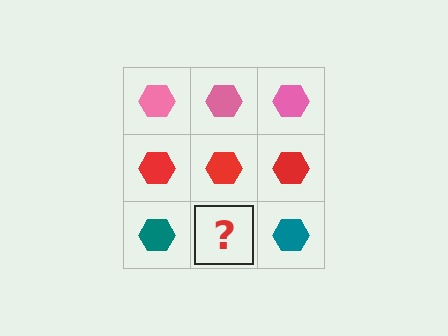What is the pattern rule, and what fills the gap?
The rule is that each row has a consistent color. The gap should be filled with a teal hexagon.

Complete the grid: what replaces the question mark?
The question mark should be replaced with a teal hexagon.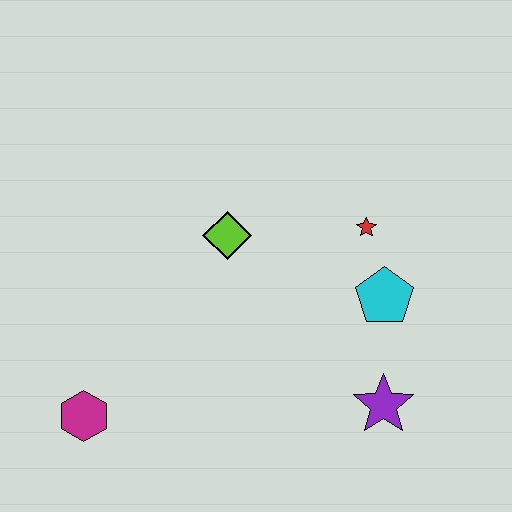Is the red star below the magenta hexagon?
No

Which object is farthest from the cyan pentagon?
The magenta hexagon is farthest from the cyan pentagon.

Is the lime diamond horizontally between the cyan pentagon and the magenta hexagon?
Yes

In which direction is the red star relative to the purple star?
The red star is above the purple star.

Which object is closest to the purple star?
The cyan pentagon is closest to the purple star.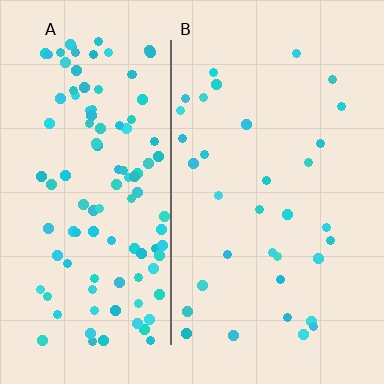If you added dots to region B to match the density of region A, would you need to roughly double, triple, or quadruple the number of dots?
Approximately triple.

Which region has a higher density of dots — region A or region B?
A (the left).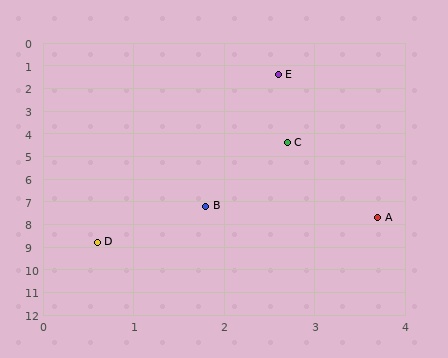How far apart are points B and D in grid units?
Points B and D are about 2.0 grid units apart.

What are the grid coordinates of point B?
Point B is at approximately (1.8, 7.2).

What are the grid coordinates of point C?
Point C is at approximately (2.7, 4.4).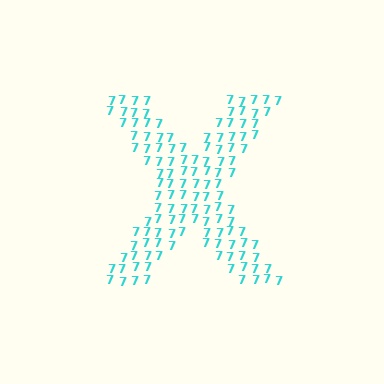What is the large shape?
The large shape is the letter X.